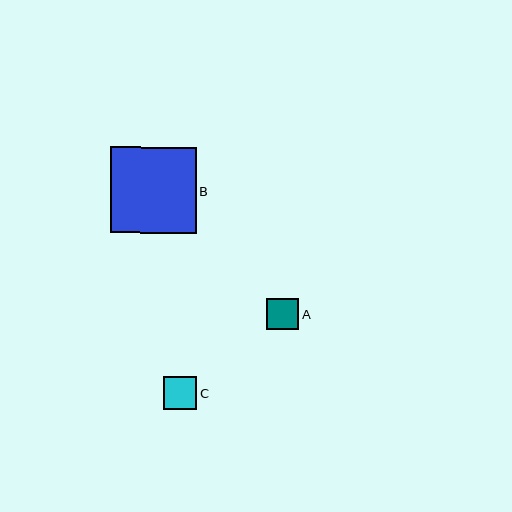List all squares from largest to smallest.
From largest to smallest: B, C, A.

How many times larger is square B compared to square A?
Square B is approximately 2.7 times the size of square A.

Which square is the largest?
Square B is the largest with a size of approximately 86 pixels.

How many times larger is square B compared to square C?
Square B is approximately 2.6 times the size of square C.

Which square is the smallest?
Square A is the smallest with a size of approximately 32 pixels.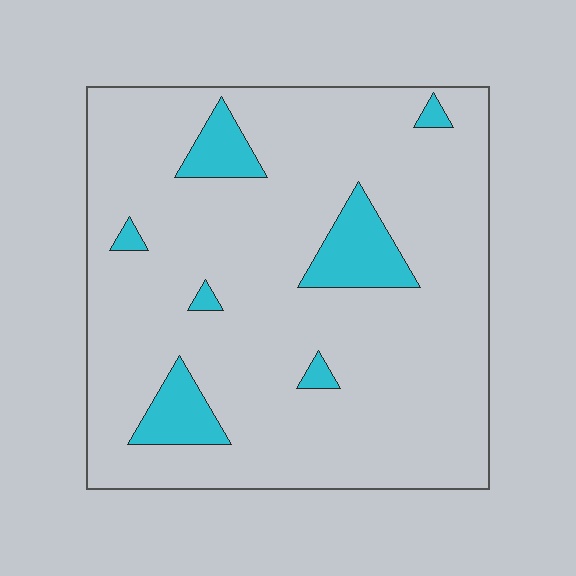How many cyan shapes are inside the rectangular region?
7.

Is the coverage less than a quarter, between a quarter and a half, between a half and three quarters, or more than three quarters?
Less than a quarter.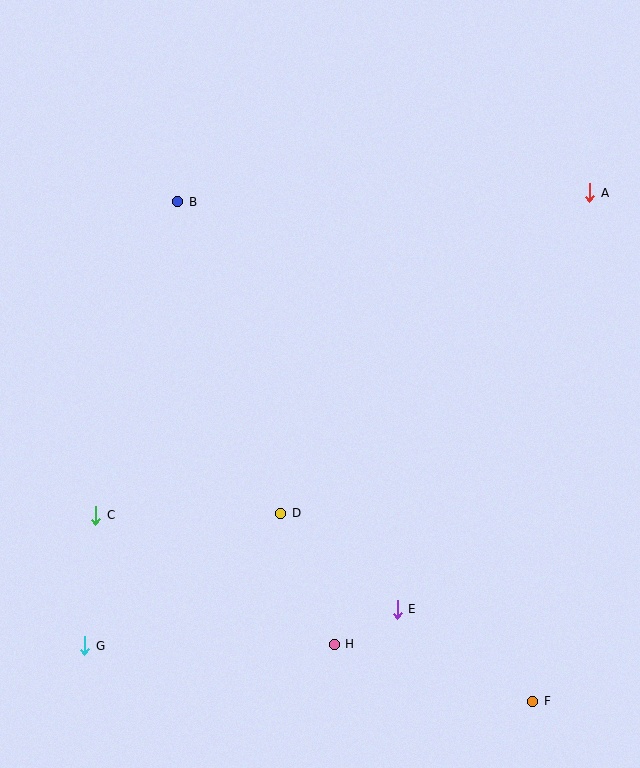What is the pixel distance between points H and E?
The distance between H and E is 72 pixels.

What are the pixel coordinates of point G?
Point G is at (85, 646).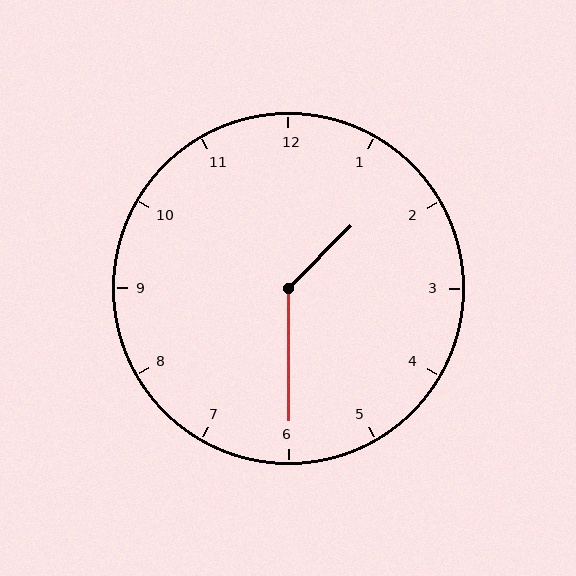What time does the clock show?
1:30.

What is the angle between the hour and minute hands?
Approximately 135 degrees.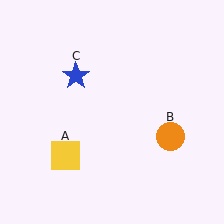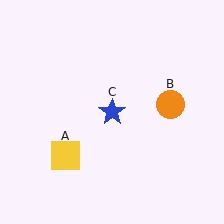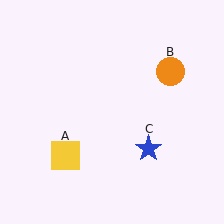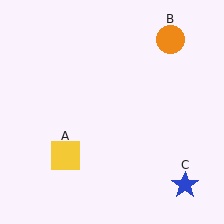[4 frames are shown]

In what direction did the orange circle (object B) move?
The orange circle (object B) moved up.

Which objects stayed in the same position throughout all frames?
Yellow square (object A) remained stationary.